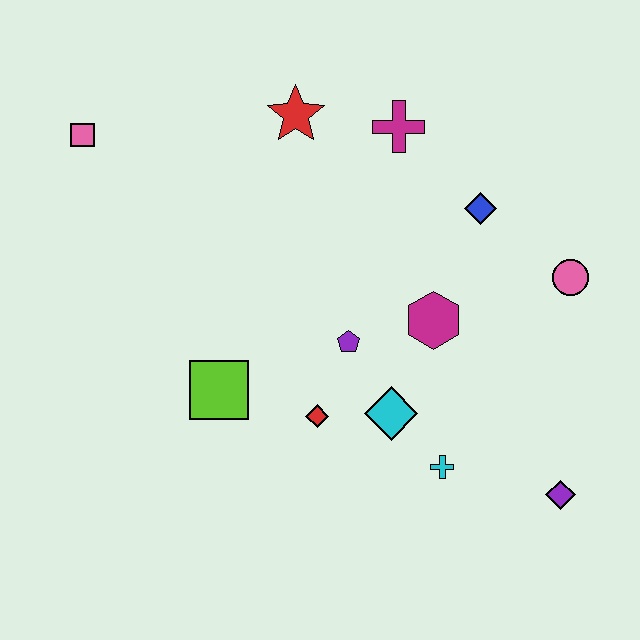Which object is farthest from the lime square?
The pink circle is farthest from the lime square.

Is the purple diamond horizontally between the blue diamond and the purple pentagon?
No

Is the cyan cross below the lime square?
Yes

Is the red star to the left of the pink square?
No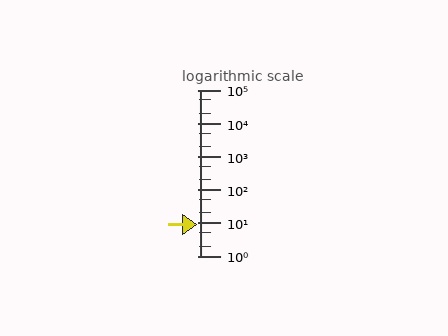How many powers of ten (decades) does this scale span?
The scale spans 5 decades, from 1 to 100000.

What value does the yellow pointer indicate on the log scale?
The pointer indicates approximately 9.2.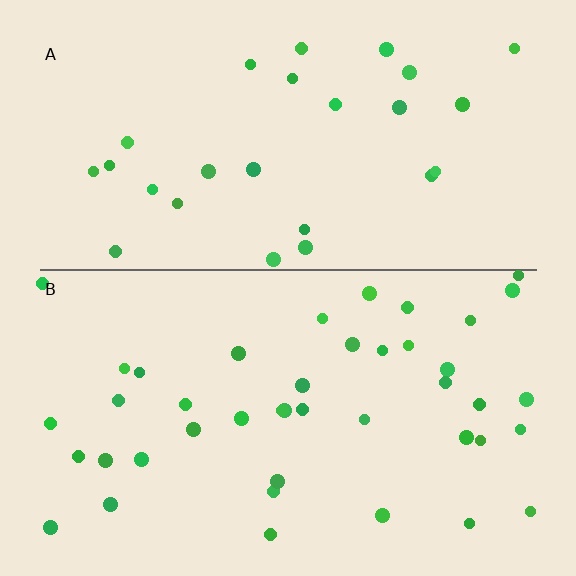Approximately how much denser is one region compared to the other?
Approximately 1.6× — region B over region A.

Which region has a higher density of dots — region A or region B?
B (the bottom).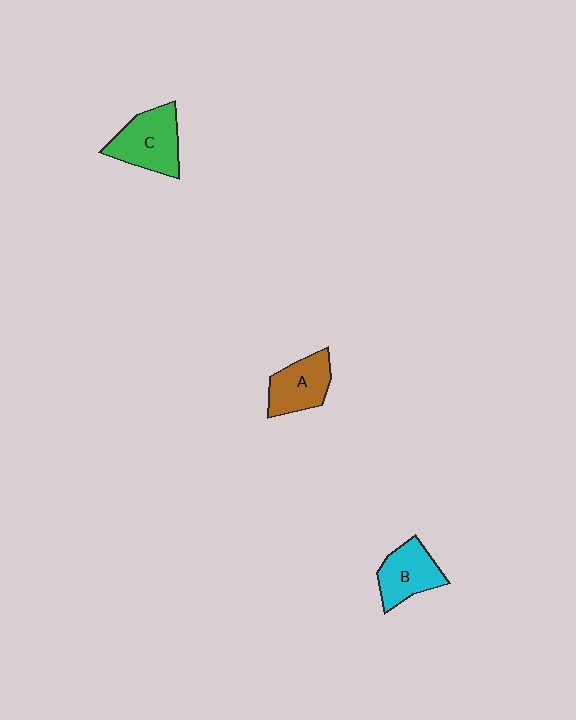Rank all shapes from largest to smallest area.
From largest to smallest: C (green), B (cyan), A (brown).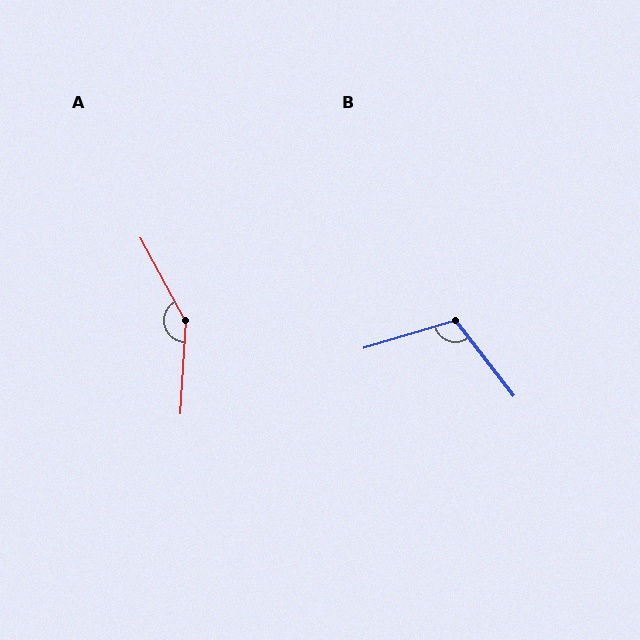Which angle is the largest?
A, at approximately 148 degrees.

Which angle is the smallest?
B, at approximately 111 degrees.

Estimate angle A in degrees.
Approximately 148 degrees.